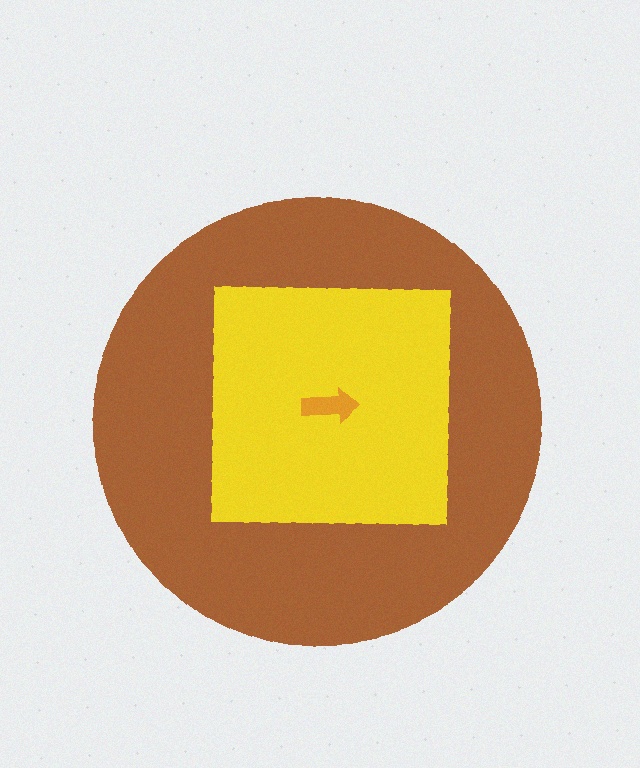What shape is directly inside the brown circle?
The yellow square.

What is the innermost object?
The orange arrow.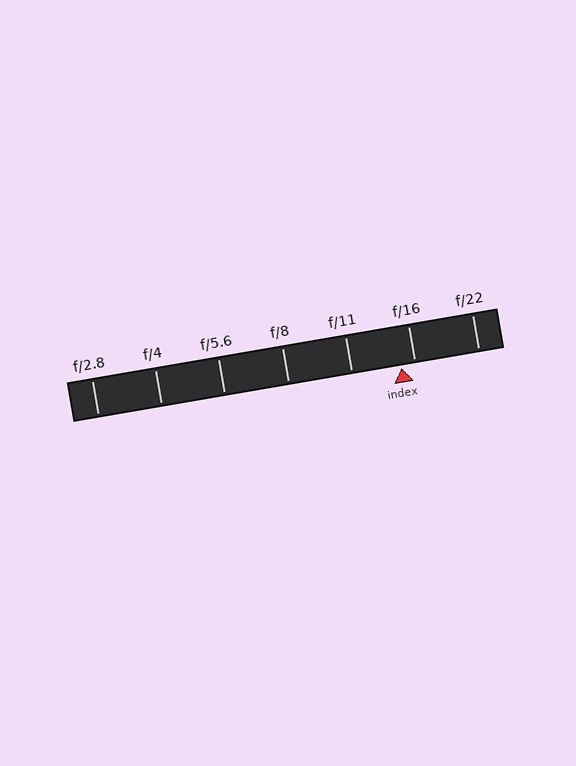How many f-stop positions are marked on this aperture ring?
There are 7 f-stop positions marked.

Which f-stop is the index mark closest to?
The index mark is closest to f/16.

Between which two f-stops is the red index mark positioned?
The index mark is between f/11 and f/16.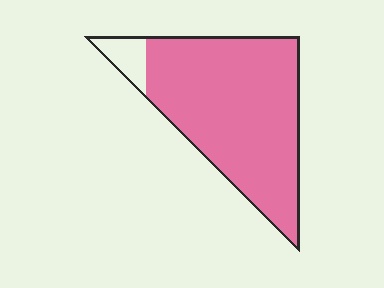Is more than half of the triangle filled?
Yes.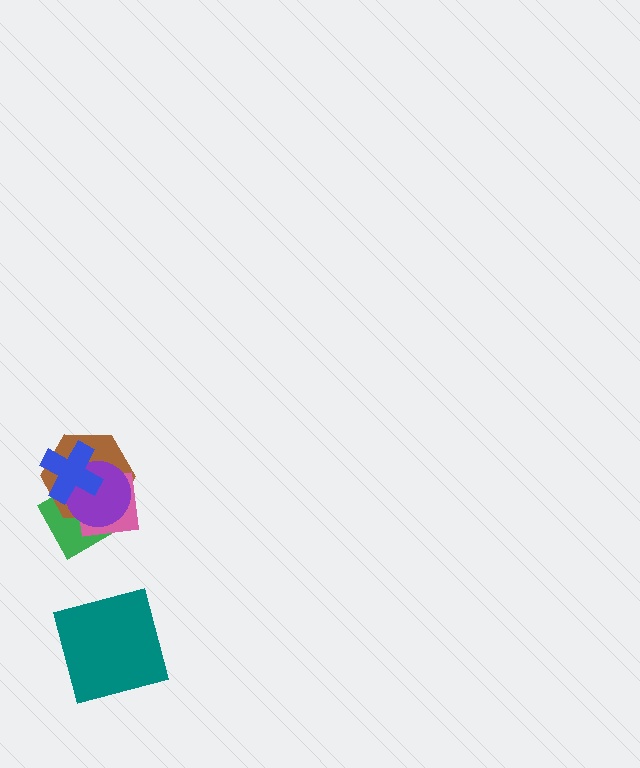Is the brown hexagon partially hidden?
Yes, it is partially covered by another shape.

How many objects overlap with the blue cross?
4 objects overlap with the blue cross.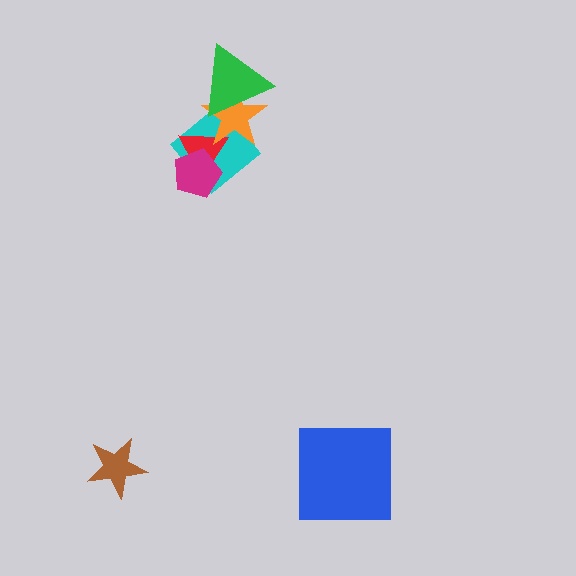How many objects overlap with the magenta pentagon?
2 objects overlap with the magenta pentagon.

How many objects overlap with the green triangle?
2 objects overlap with the green triangle.